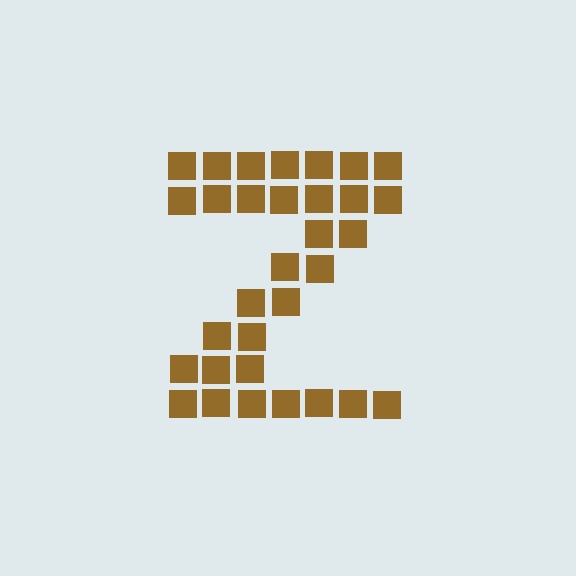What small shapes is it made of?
It is made of small squares.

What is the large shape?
The large shape is the letter Z.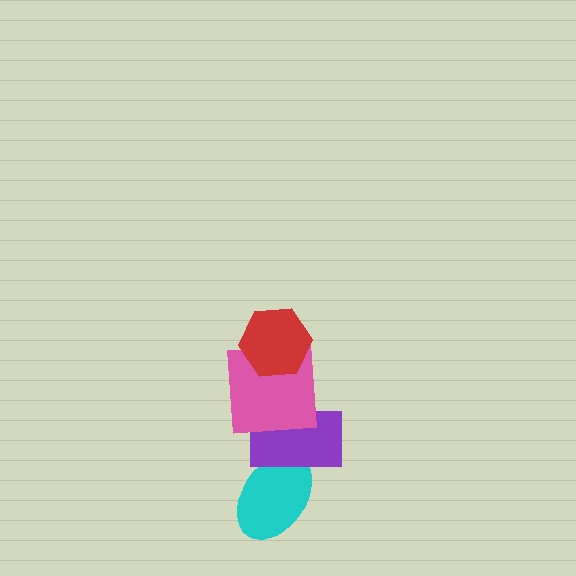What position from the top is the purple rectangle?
The purple rectangle is 3rd from the top.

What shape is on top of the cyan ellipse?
The purple rectangle is on top of the cyan ellipse.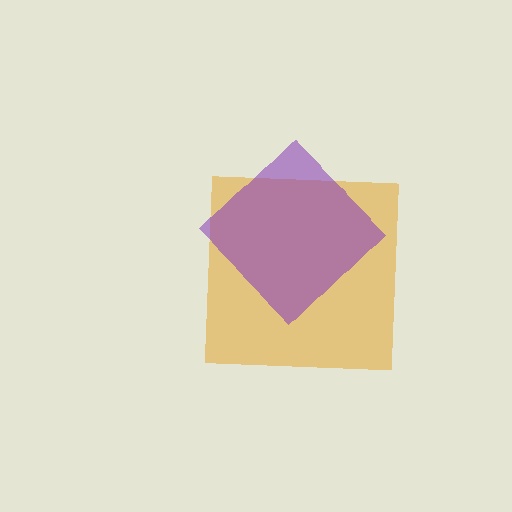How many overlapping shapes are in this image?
There are 2 overlapping shapes in the image.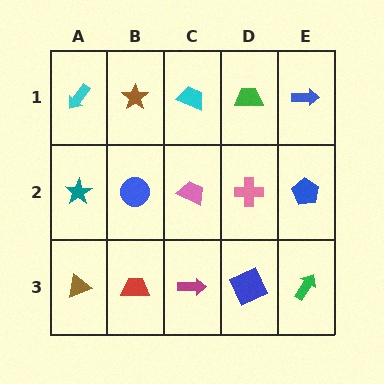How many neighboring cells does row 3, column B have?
3.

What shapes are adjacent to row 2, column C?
A cyan trapezoid (row 1, column C), a magenta arrow (row 3, column C), a blue circle (row 2, column B), a pink cross (row 2, column D).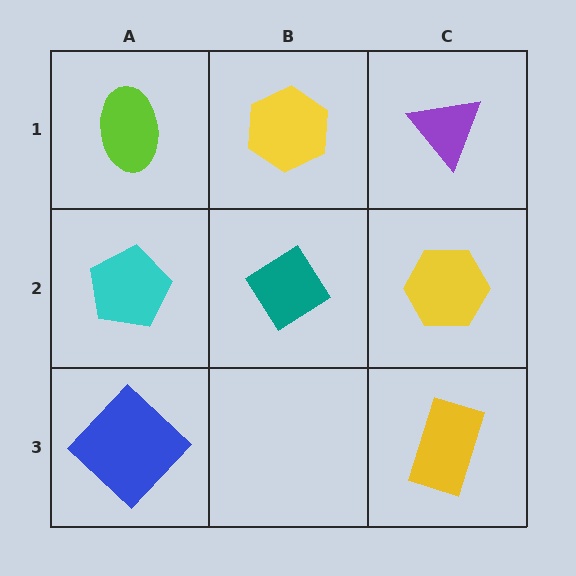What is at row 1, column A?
A lime ellipse.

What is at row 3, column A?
A blue diamond.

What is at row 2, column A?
A cyan pentagon.